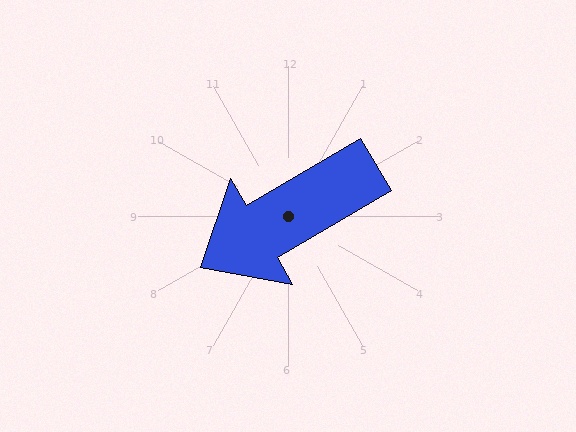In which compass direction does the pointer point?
Southwest.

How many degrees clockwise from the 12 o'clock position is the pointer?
Approximately 240 degrees.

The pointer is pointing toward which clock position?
Roughly 8 o'clock.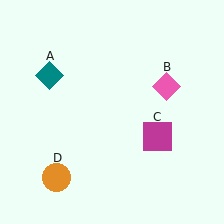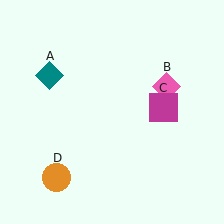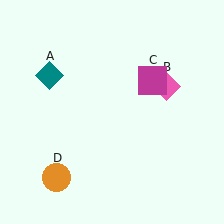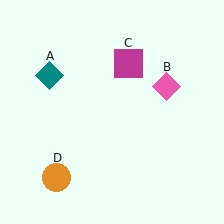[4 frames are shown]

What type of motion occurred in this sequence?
The magenta square (object C) rotated counterclockwise around the center of the scene.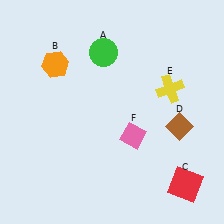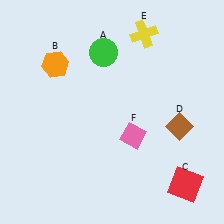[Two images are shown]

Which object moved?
The yellow cross (E) moved up.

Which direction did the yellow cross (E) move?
The yellow cross (E) moved up.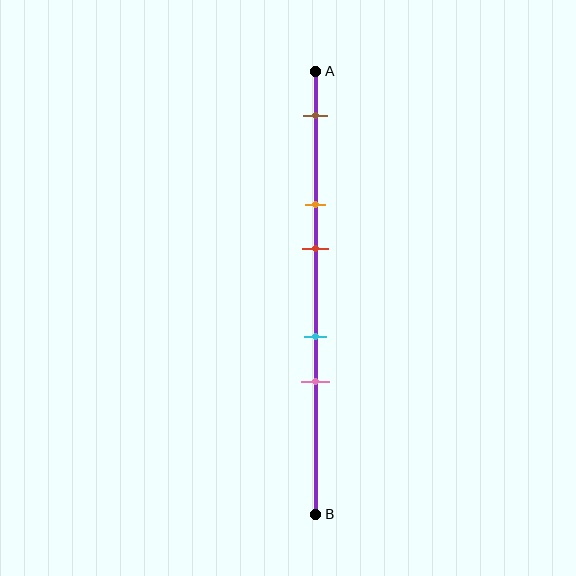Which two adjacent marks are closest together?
The cyan and pink marks are the closest adjacent pair.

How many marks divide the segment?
There are 5 marks dividing the segment.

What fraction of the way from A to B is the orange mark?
The orange mark is approximately 30% (0.3) of the way from A to B.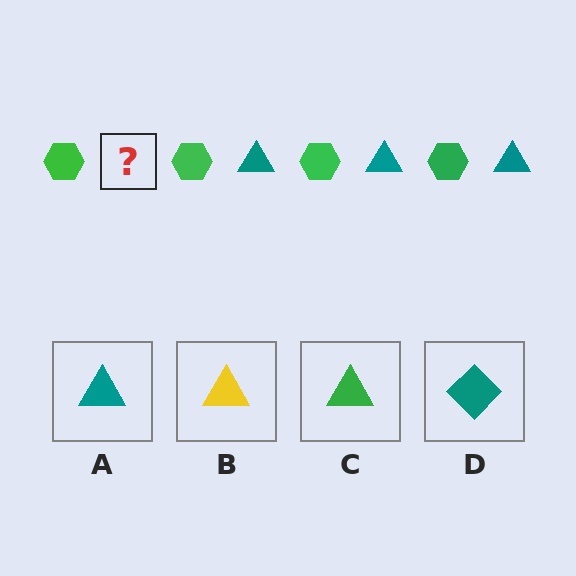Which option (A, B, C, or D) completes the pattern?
A.